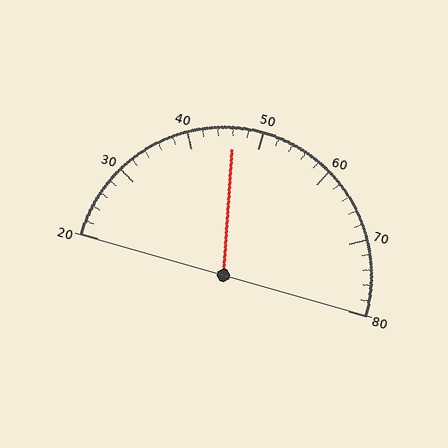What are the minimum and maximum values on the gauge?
The gauge ranges from 20 to 80.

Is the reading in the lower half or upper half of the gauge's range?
The reading is in the lower half of the range (20 to 80).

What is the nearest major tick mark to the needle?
The nearest major tick mark is 50.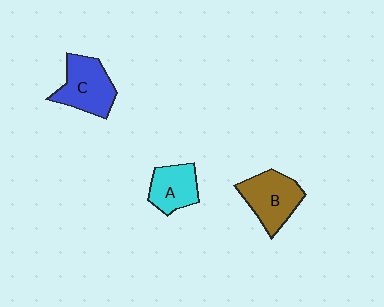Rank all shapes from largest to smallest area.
From largest to smallest: C (blue), B (brown), A (cyan).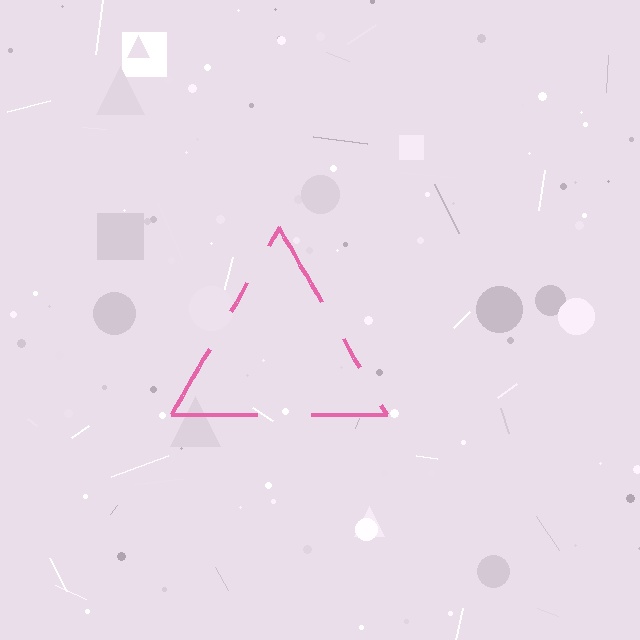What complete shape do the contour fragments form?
The contour fragments form a triangle.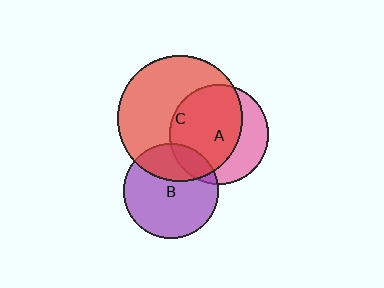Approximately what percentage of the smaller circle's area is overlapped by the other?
Approximately 15%.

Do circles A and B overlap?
Yes.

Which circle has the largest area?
Circle C (red).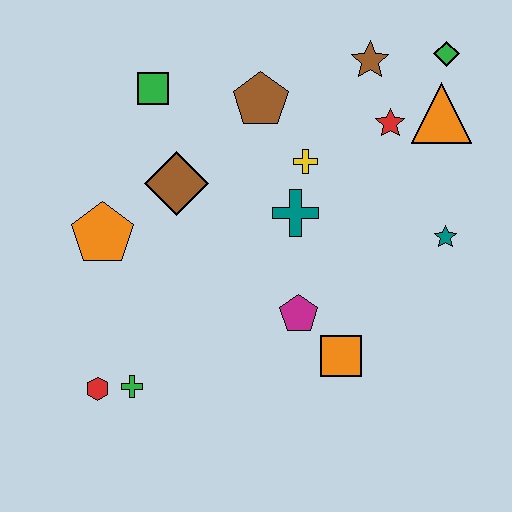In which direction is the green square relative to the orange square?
The green square is above the orange square.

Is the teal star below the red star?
Yes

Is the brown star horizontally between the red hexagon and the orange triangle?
Yes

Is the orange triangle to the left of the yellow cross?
No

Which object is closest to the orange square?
The magenta pentagon is closest to the orange square.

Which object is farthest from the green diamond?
The red hexagon is farthest from the green diamond.